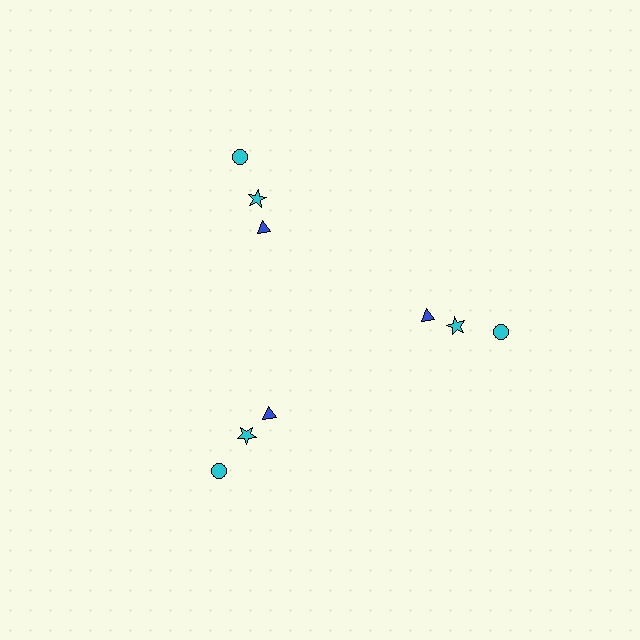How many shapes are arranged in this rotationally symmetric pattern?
There are 9 shapes, arranged in 3 groups of 3.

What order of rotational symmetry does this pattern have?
This pattern has 3-fold rotational symmetry.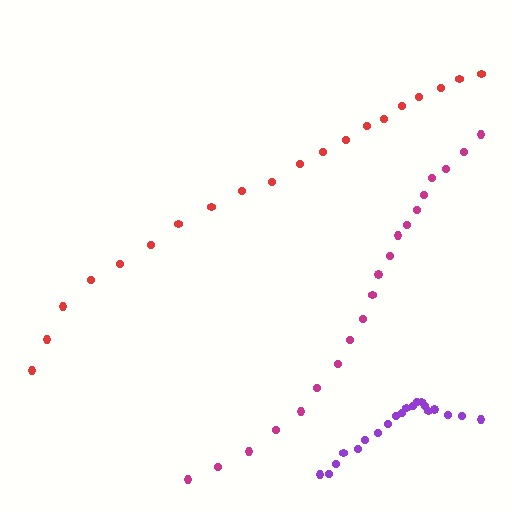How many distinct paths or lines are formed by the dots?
There are 3 distinct paths.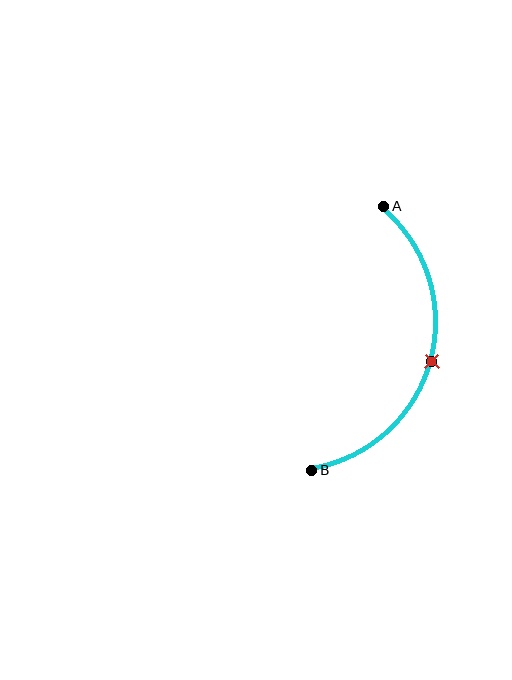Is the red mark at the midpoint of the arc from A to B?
Yes. The red mark lies on the arc at equal arc-length from both A and B — it is the arc midpoint.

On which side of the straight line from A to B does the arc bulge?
The arc bulges to the right of the straight line connecting A and B.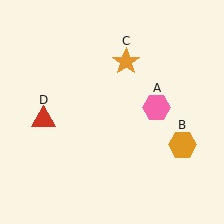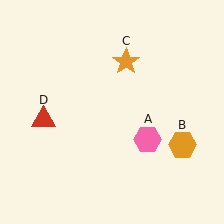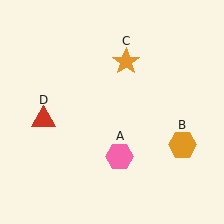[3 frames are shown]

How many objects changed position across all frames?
1 object changed position: pink hexagon (object A).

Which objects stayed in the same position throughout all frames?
Orange hexagon (object B) and orange star (object C) and red triangle (object D) remained stationary.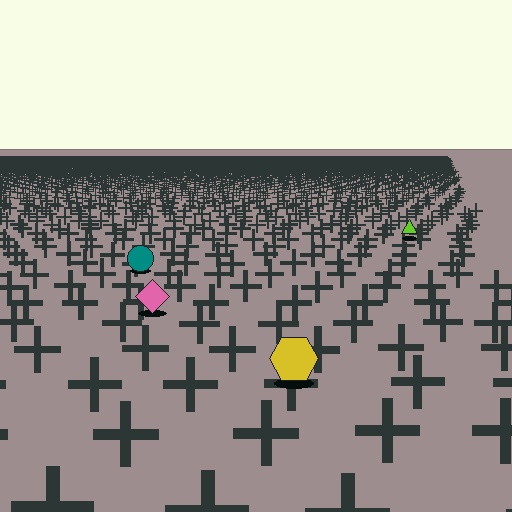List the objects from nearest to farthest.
From nearest to farthest: the yellow hexagon, the pink diamond, the teal circle, the lime triangle.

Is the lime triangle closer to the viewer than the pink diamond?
No. The pink diamond is closer — you can tell from the texture gradient: the ground texture is coarser near it.